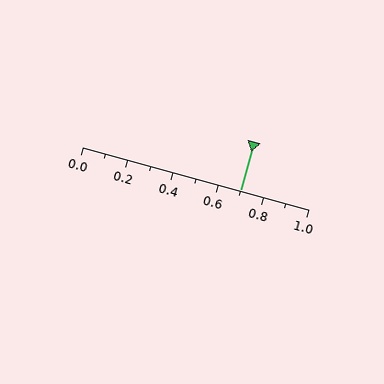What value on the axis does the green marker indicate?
The marker indicates approximately 0.7.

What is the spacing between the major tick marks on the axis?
The major ticks are spaced 0.2 apart.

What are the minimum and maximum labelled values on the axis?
The axis runs from 0.0 to 1.0.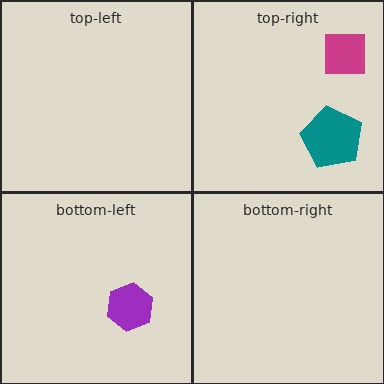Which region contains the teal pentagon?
The top-right region.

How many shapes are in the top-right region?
2.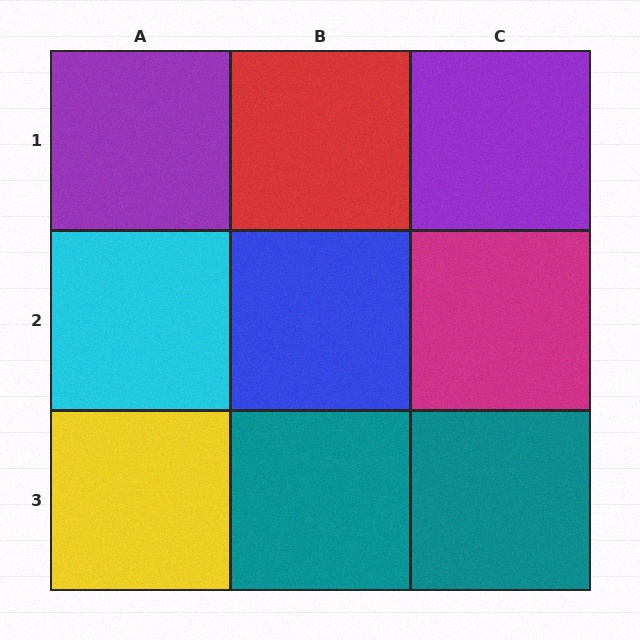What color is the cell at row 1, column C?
Purple.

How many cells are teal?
2 cells are teal.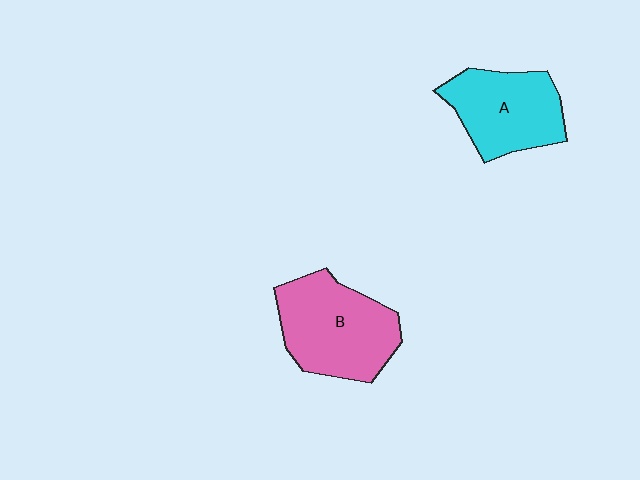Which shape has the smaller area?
Shape A (cyan).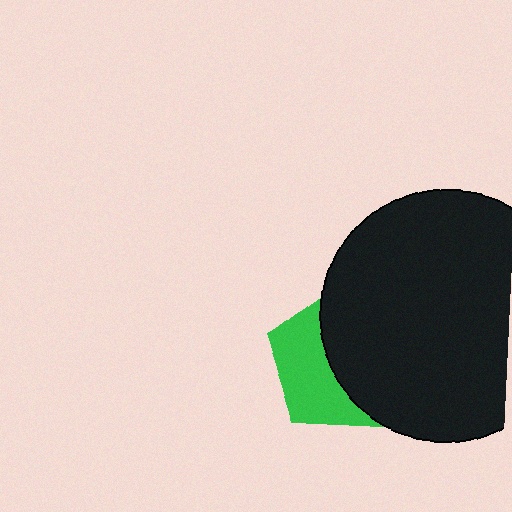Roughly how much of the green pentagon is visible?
A small part of it is visible (roughly 44%).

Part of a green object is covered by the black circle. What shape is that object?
It is a pentagon.